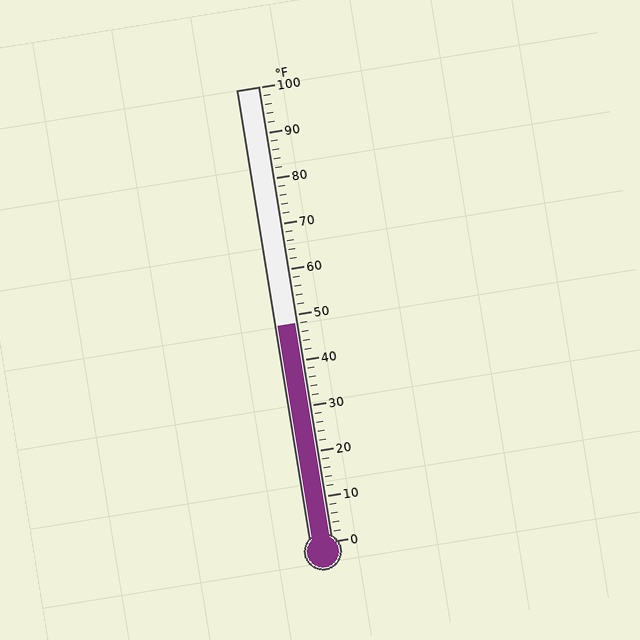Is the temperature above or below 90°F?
The temperature is below 90°F.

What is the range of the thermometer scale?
The thermometer scale ranges from 0°F to 100°F.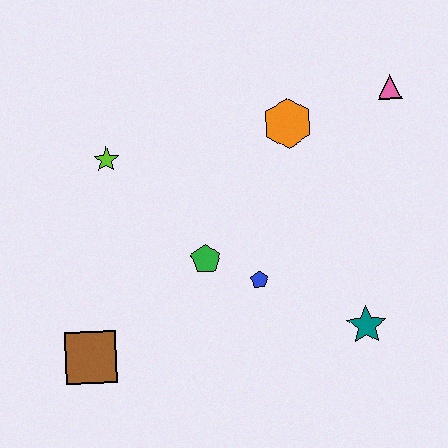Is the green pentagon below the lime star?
Yes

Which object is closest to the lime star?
The green pentagon is closest to the lime star.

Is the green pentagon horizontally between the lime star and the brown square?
No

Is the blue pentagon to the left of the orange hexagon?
Yes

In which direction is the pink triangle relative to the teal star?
The pink triangle is above the teal star.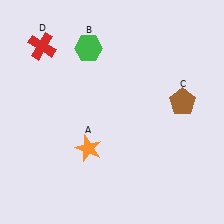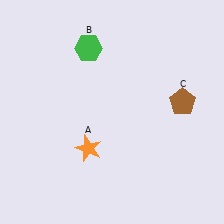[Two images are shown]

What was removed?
The red cross (D) was removed in Image 2.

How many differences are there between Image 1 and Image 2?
There is 1 difference between the two images.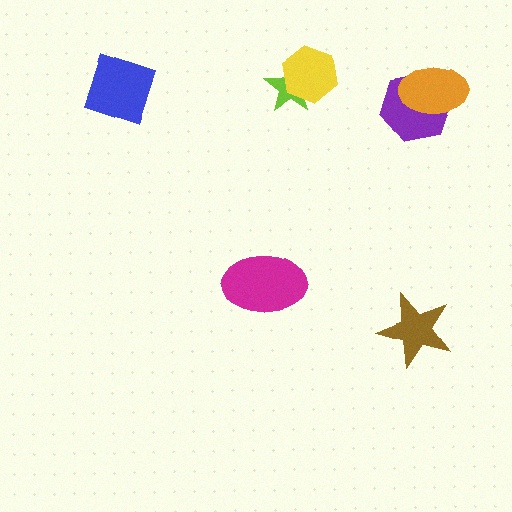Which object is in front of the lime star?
The yellow hexagon is in front of the lime star.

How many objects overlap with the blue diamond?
0 objects overlap with the blue diamond.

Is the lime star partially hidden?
Yes, it is partially covered by another shape.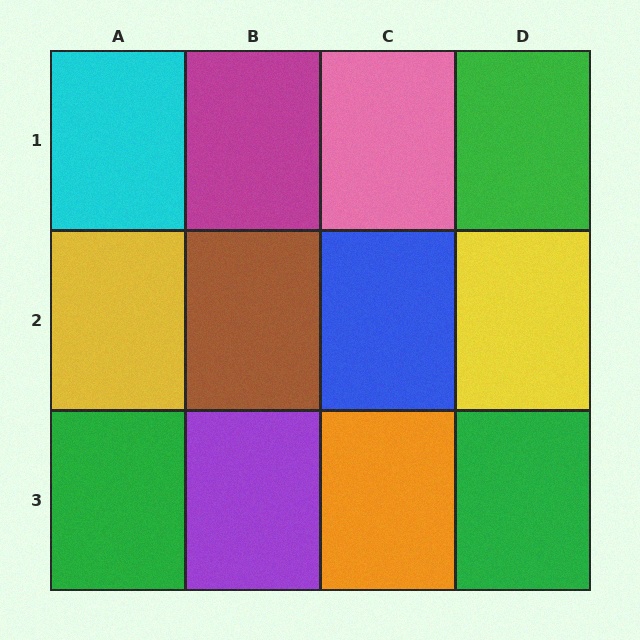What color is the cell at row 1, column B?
Magenta.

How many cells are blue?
1 cell is blue.